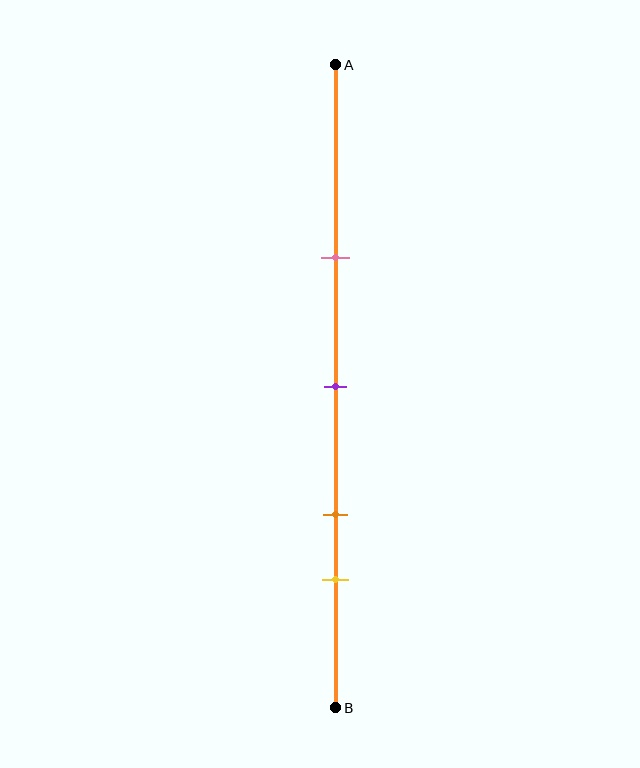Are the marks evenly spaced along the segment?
No, the marks are not evenly spaced.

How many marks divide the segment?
There are 4 marks dividing the segment.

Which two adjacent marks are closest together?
The orange and yellow marks are the closest adjacent pair.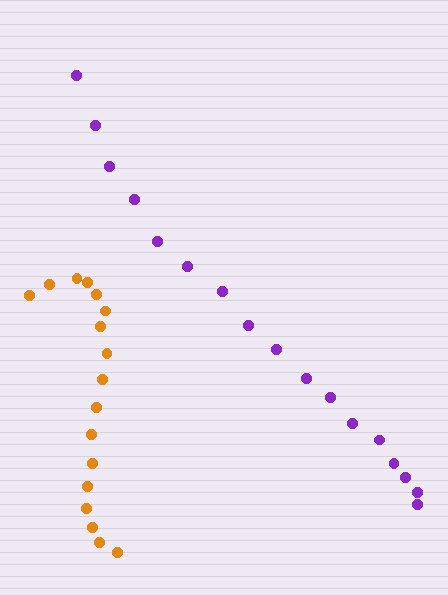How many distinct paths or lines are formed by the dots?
There are 2 distinct paths.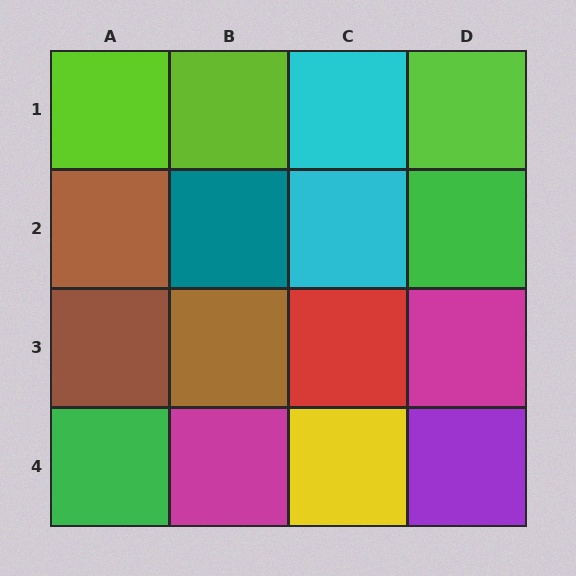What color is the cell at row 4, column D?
Purple.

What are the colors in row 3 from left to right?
Brown, brown, red, magenta.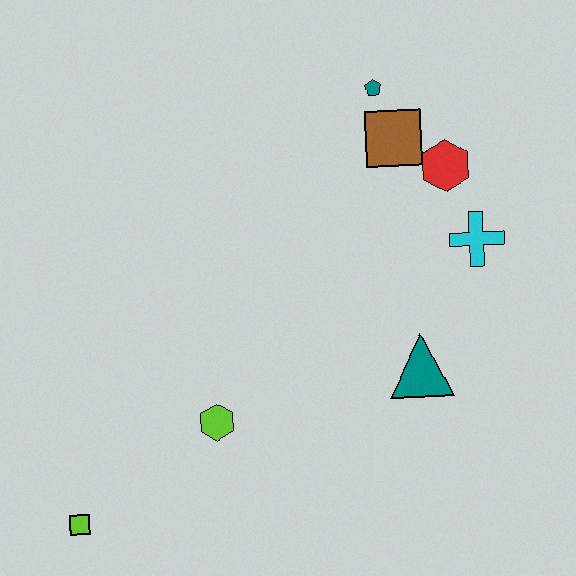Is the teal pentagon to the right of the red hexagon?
No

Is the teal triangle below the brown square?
Yes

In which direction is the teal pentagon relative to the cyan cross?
The teal pentagon is above the cyan cross.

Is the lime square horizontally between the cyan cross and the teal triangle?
No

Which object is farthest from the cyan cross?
The lime square is farthest from the cyan cross.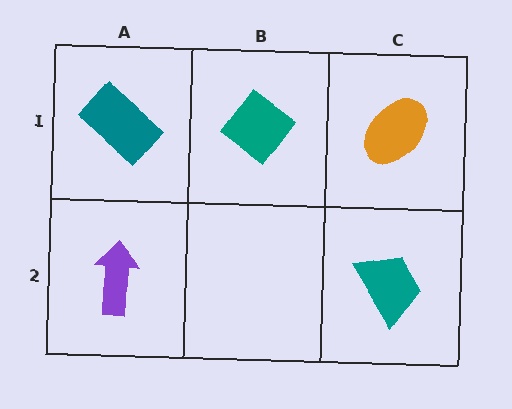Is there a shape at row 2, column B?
No, that cell is empty.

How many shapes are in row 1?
3 shapes.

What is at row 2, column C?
A teal trapezoid.